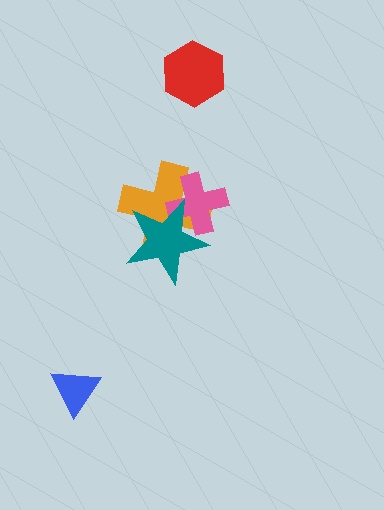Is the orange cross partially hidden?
Yes, it is partially covered by another shape.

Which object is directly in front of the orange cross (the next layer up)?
The pink cross is directly in front of the orange cross.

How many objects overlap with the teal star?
2 objects overlap with the teal star.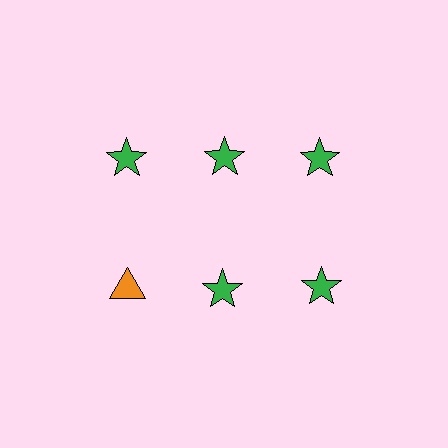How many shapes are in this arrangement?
There are 6 shapes arranged in a grid pattern.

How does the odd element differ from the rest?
It differs in both color (orange instead of green) and shape (triangle instead of star).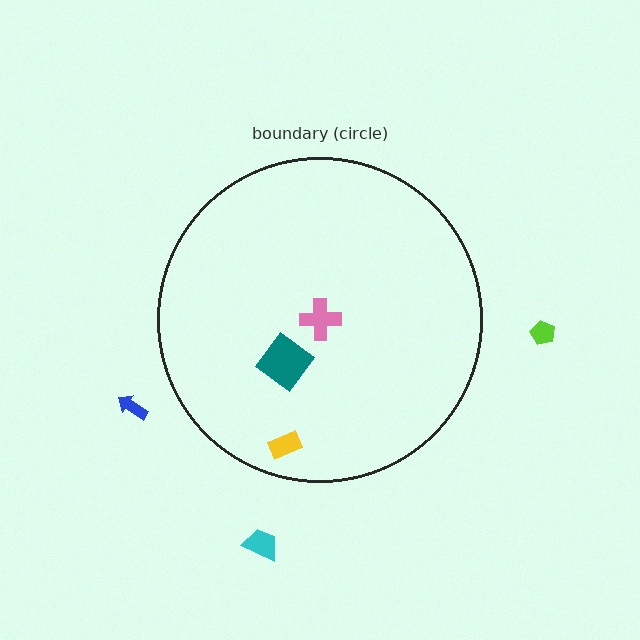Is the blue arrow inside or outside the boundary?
Outside.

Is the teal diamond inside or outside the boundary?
Inside.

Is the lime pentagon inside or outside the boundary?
Outside.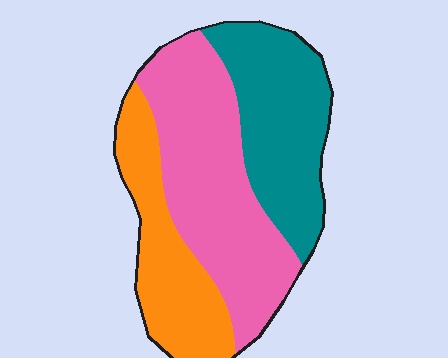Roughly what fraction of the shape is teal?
Teal covers roughly 30% of the shape.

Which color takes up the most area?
Pink, at roughly 45%.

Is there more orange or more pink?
Pink.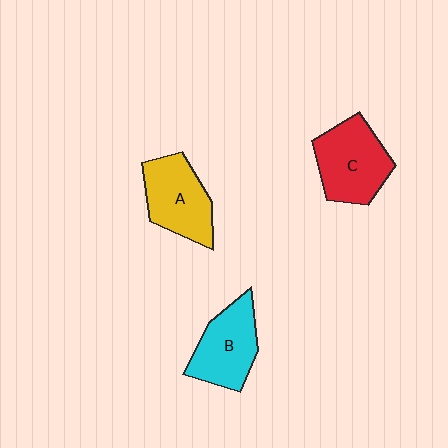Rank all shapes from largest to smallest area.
From largest to smallest: C (red), A (yellow), B (cyan).